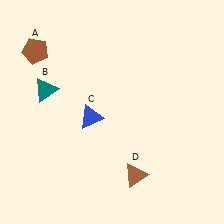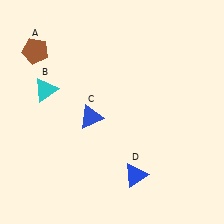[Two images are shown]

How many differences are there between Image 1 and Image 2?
There are 2 differences between the two images.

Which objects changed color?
B changed from teal to cyan. D changed from brown to blue.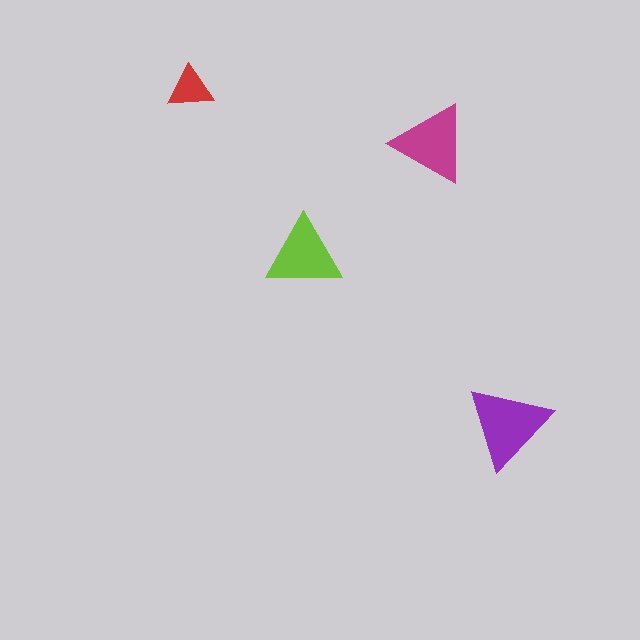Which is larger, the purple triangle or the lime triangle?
The purple one.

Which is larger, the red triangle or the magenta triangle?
The magenta one.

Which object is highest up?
The red triangle is topmost.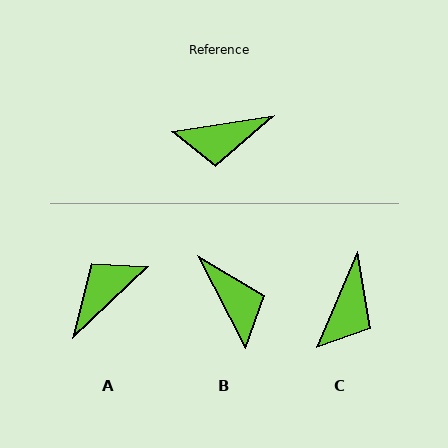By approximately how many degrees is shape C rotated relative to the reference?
Approximately 59 degrees counter-clockwise.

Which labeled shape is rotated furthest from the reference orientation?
A, about 145 degrees away.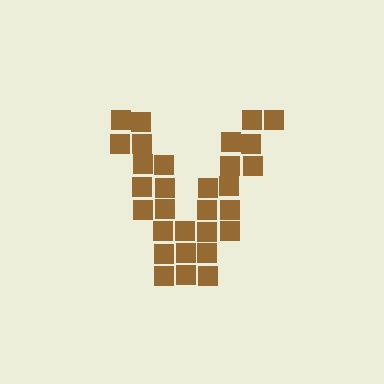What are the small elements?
The small elements are squares.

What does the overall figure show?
The overall figure shows the letter V.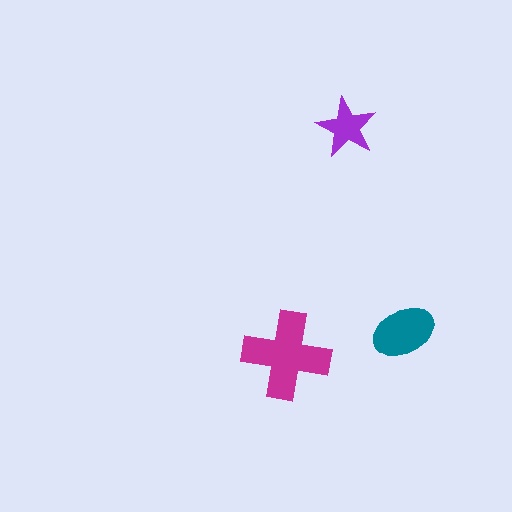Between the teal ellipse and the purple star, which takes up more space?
The teal ellipse.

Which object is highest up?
The purple star is topmost.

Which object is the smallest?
The purple star.